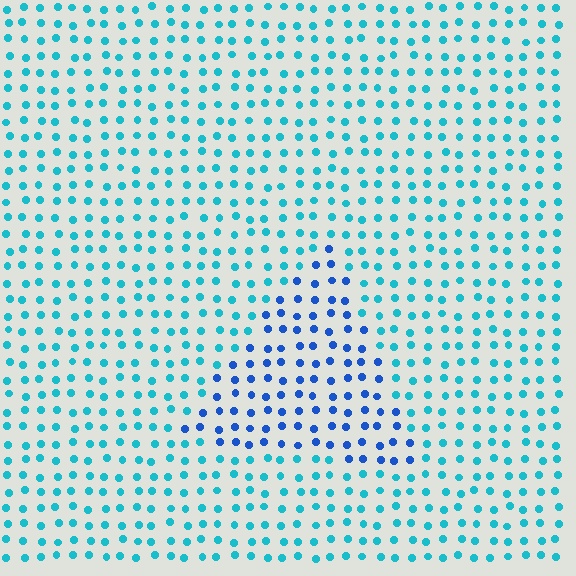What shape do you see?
I see a triangle.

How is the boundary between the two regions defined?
The boundary is defined purely by a slight shift in hue (about 36 degrees). Spacing, size, and orientation are identical on both sides.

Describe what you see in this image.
The image is filled with small cyan elements in a uniform arrangement. A triangle-shaped region is visible where the elements are tinted to a slightly different hue, forming a subtle color boundary.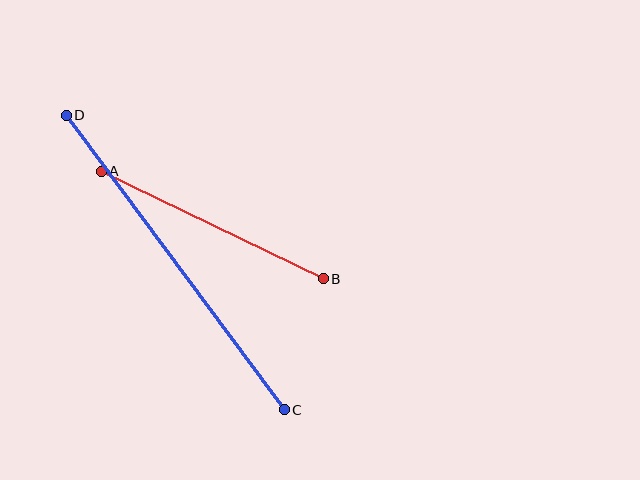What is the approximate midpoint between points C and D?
The midpoint is at approximately (175, 263) pixels.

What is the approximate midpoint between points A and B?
The midpoint is at approximately (212, 225) pixels.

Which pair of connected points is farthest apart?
Points C and D are farthest apart.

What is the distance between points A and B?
The distance is approximately 247 pixels.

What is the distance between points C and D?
The distance is approximately 367 pixels.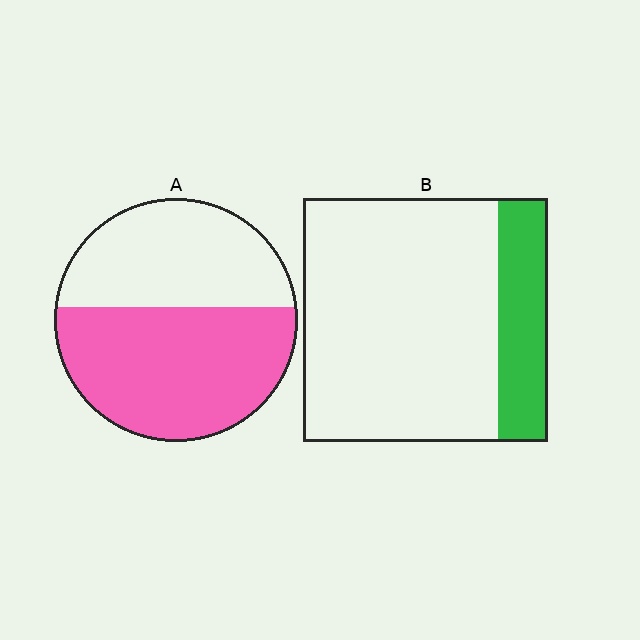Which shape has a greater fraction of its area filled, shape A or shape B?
Shape A.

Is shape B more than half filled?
No.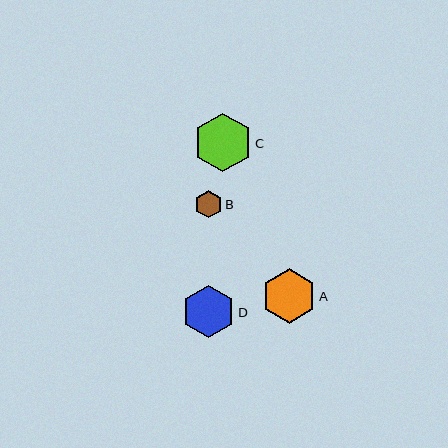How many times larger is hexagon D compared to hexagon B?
Hexagon D is approximately 1.9 times the size of hexagon B.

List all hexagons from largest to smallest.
From largest to smallest: C, A, D, B.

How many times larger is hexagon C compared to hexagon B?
Hexagon C is approximately 2.1 times the size of hexagon B.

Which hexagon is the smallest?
Hexagon B is the smallest with a size of approximately 27 pixels.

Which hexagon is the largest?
Hexagon C is the largest with a size of approximately 58 pixels.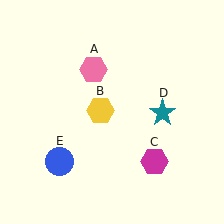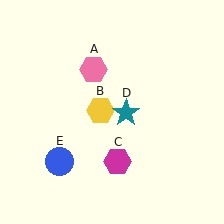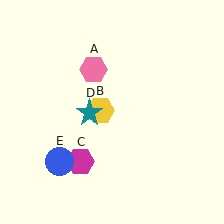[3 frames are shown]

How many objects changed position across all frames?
2 objects changed position: magenta hexagon (object C), teal star (object D).